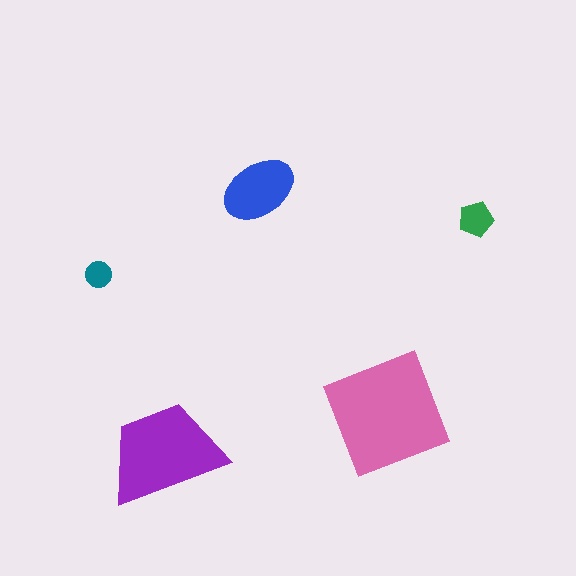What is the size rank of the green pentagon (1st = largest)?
4th.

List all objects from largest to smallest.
The pink square, the purple trapezoid, the blue ellipse, the green pentagon, the teal circle.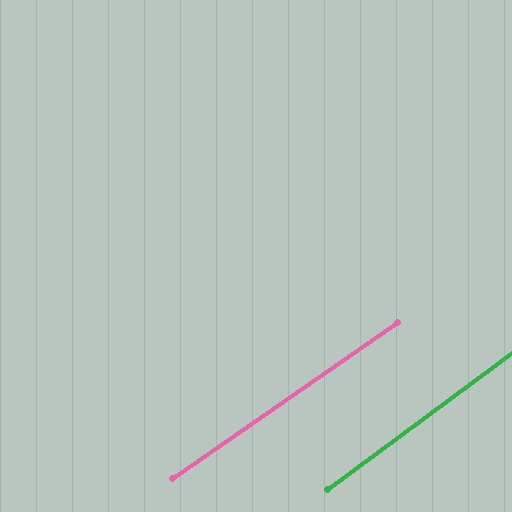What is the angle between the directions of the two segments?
Approximately 2 degrees.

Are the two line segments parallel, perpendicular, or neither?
Parallel — their directions differ by only 1.7°.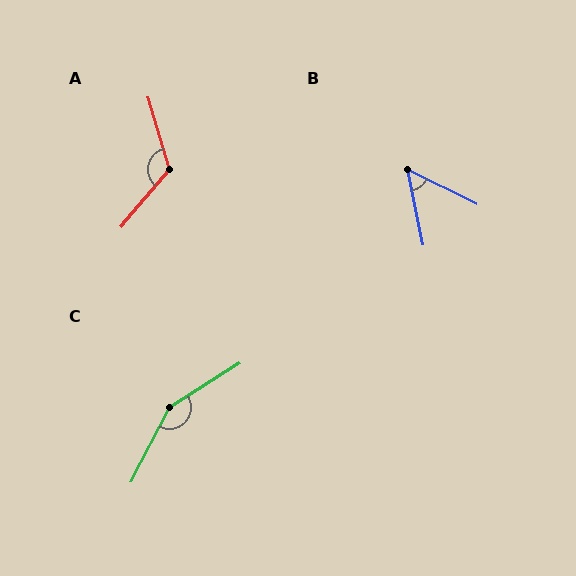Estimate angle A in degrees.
Approximately 123 degrees.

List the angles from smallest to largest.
B (52°), A (123°), C (150°).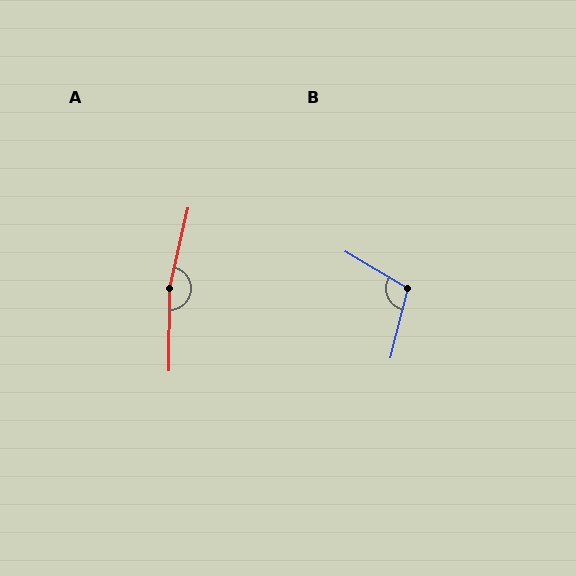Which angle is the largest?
A, at approximately 168 degrees.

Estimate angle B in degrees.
Approximately 107 degrees.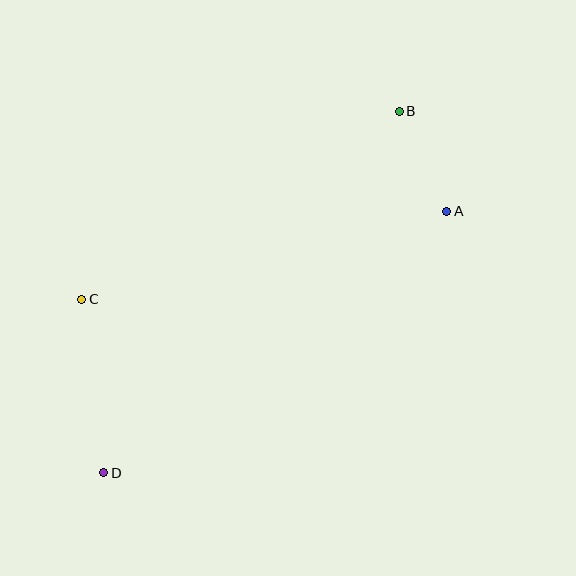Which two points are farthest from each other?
Points B and D are farthest from each other.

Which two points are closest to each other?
Points A and B are closest to each other.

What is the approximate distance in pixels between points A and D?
The distance between A and D is approximately 432 pixels.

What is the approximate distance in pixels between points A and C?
The distance between A and C is approximately 375 pixels.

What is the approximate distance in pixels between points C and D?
The distance between C and D is approximately 175 pixels.